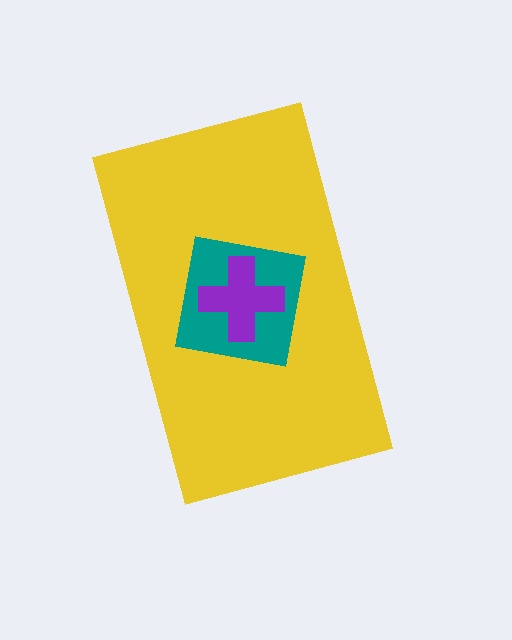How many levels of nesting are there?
3.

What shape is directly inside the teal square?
The purple cross.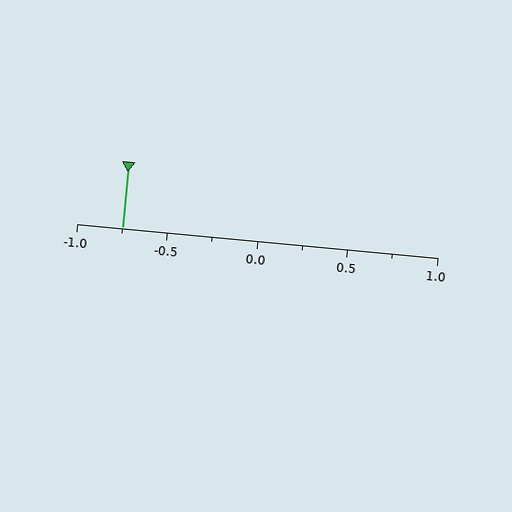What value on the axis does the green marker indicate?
The marker indicates approximately -0.75.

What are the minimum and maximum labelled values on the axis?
The axis runs from -1.0 to 1.0.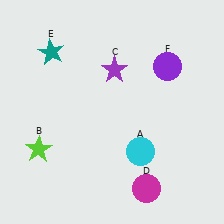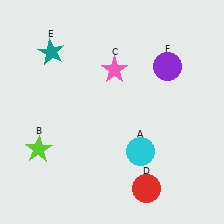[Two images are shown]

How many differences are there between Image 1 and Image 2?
There are 2 differences between the two images.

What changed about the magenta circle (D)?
In Image 1, D is magenta. In Image 2, it changed to red.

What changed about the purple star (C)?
In Image 1, C is purple. In Image 2, it changed to pink.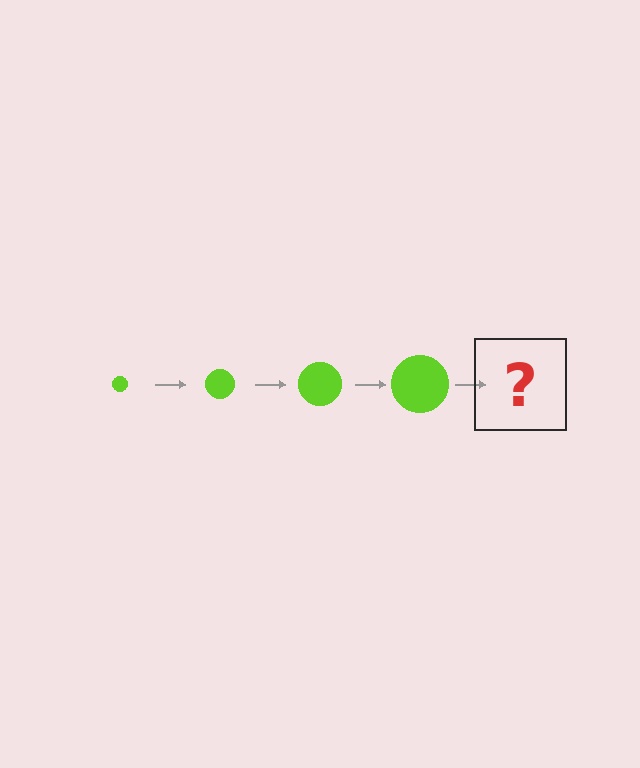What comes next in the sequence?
The next element should be a lime circle, larger than the previous one.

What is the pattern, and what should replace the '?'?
The pattern is that the circle gets progressively larger each step. The '?' should be a lime circle, larger than the previous one.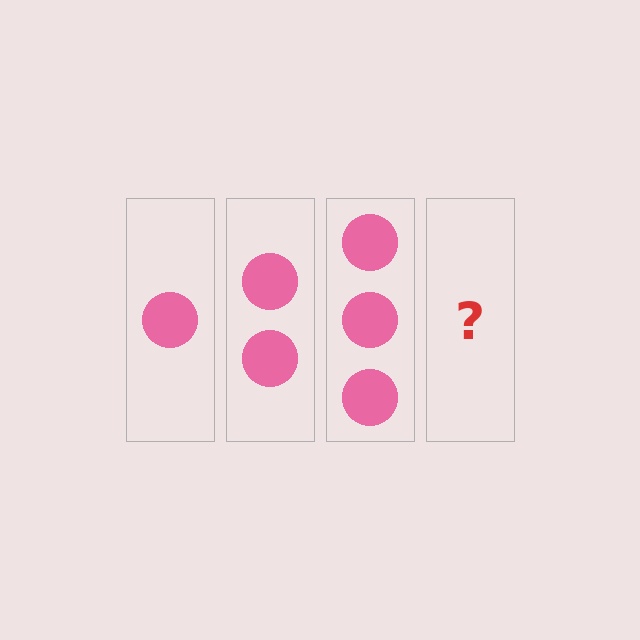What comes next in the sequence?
The next element should be 4 circles.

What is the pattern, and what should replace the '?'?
The pattern is that each step adds one more circle. The '?' should be 4 circles.